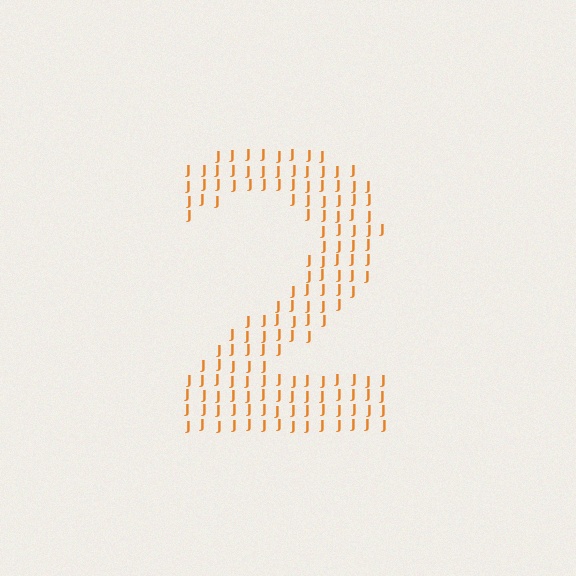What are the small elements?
The small elements are letter J's.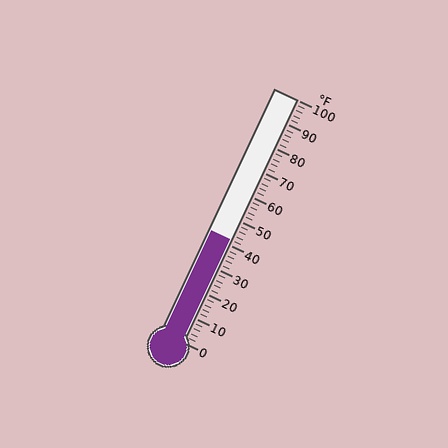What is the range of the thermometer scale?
The thermometer scale ranges from 0°F to 100°F.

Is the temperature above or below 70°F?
The temperature is below 70°F.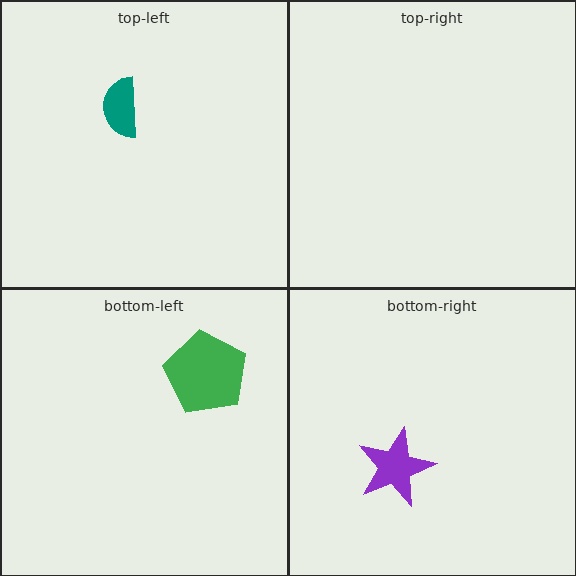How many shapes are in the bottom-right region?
1.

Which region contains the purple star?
The bottom-right region.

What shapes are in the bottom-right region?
The purple star.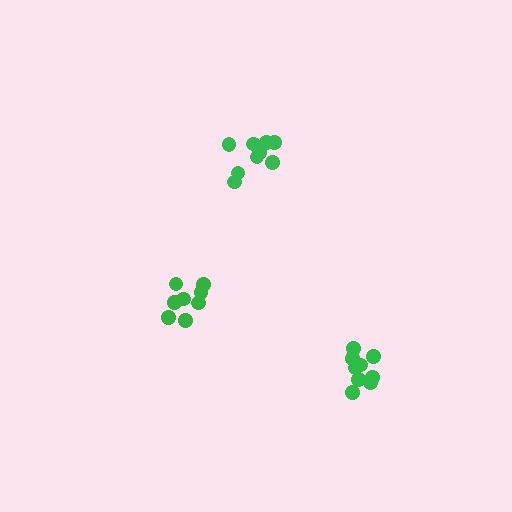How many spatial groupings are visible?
There are 3 spatial groupings.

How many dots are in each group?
Group 1: 9 dots, Group 2: 9 dots, Group 3: 9 dots (27 total).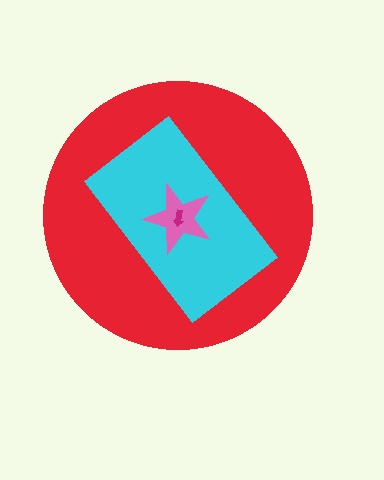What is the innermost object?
The magenta arrow.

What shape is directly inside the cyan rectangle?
The pink star.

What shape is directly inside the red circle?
The cyan rectangle.